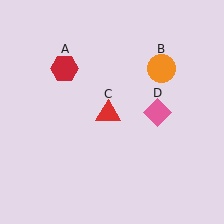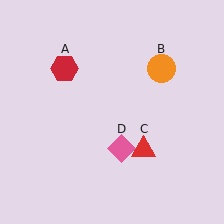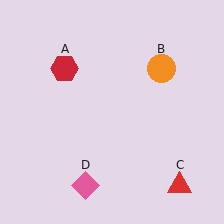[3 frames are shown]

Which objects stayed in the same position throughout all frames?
Red hexagon (object A) and orange circle (object B) remained stationary.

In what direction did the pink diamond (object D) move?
The pink diamond (object D) moved down and to the left.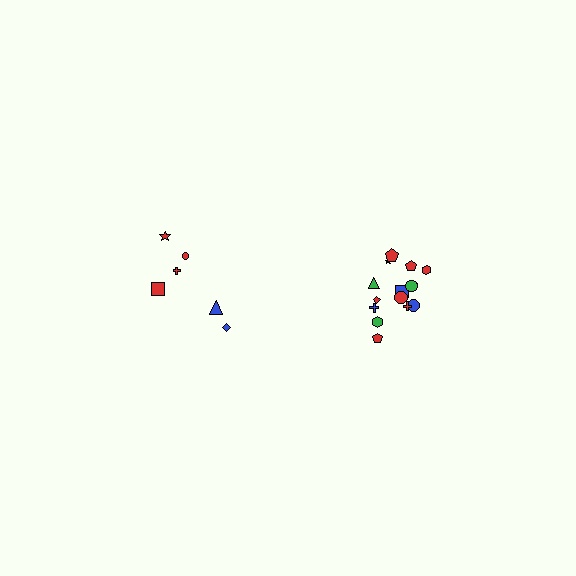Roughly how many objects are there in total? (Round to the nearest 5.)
Roughly 20 objects in total.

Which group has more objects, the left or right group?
The right group.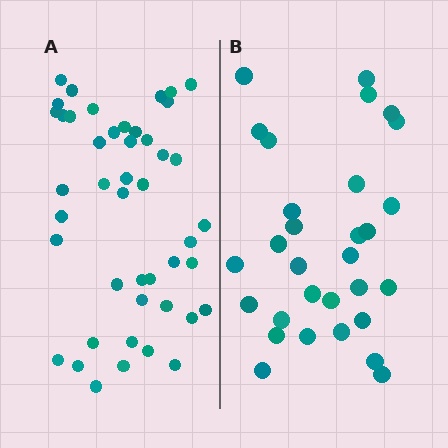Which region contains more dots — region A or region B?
Region A (the left region) has more dots.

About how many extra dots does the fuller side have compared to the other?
Region A has approximately 15 more dots than region B.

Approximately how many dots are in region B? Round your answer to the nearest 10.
About 30 dots.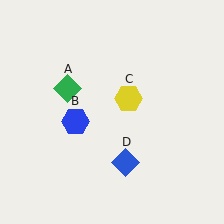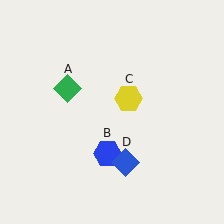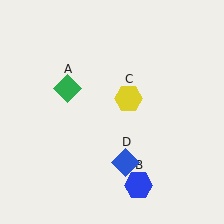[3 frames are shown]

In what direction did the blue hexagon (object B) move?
The blue hexagon (object B) moved down and to the right.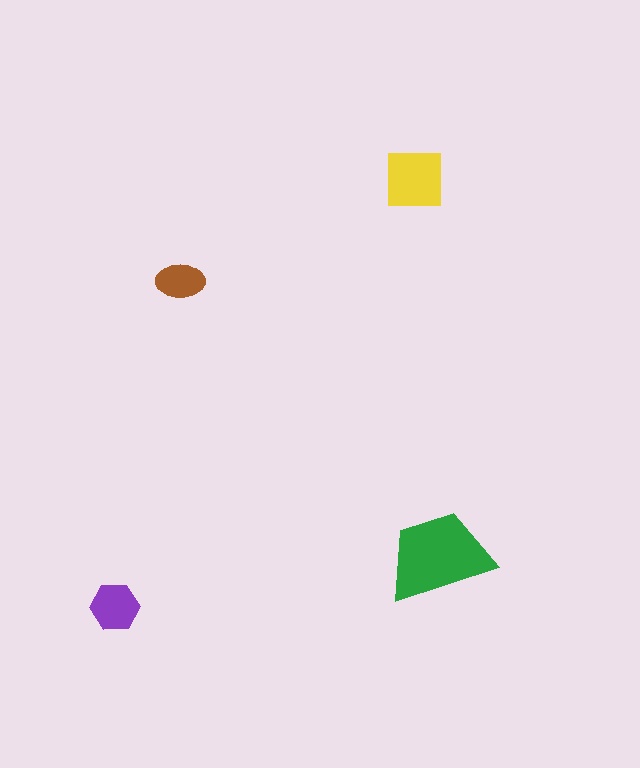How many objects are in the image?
There are 4 objects in the image.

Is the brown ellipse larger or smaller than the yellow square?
Smaller.